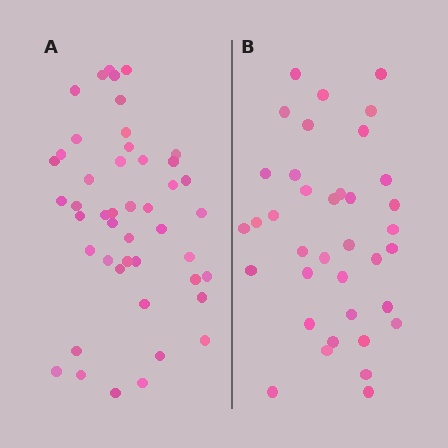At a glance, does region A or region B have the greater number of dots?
Region A (the left region) has more dots.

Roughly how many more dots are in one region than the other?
Region A has roughly 8 or so more dots than region B.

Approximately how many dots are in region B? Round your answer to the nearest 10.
About 40 dots. (The exact count is 37, which rounds to 40.)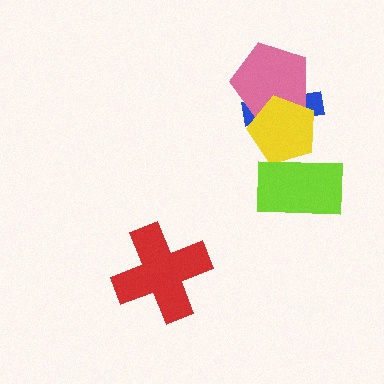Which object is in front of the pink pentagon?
The yellow pentagon is in front of the pink pentagon.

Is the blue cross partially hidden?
Yes, it is partially covered by another shape.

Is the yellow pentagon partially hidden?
Yes, it is partially covered by another shape.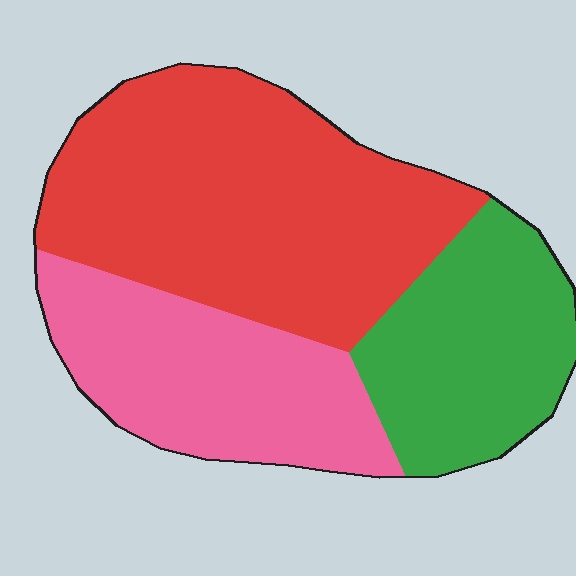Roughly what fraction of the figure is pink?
Pink covers about 30% of the figure.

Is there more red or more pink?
Red.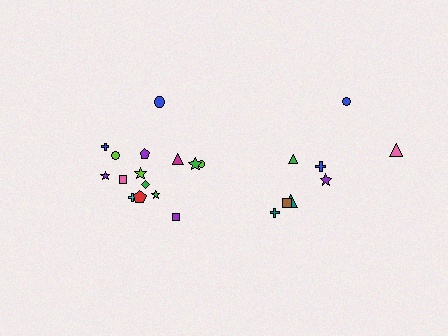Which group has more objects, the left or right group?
The left group.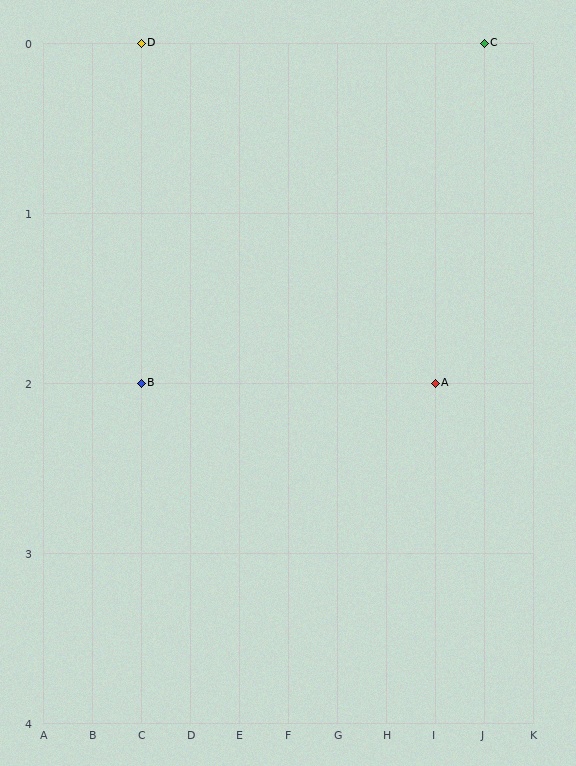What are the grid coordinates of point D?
Point D is at grid coordinates (C, 0).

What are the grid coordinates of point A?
Point A is at grid coordinates (I, 2).